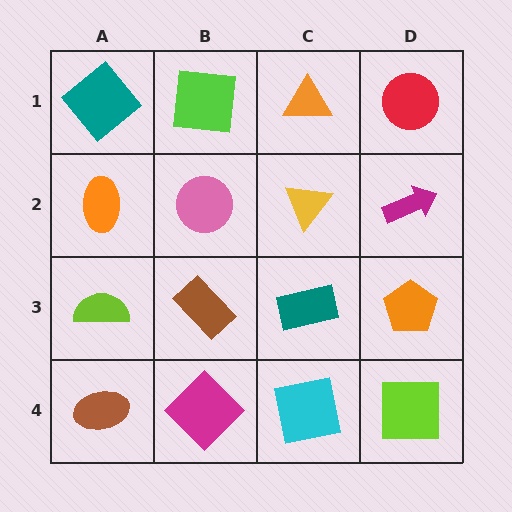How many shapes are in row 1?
4 shapes.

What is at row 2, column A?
An orange ellipse.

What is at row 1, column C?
An orange triangle.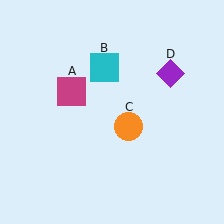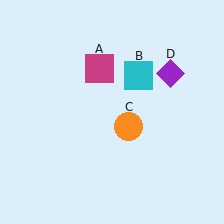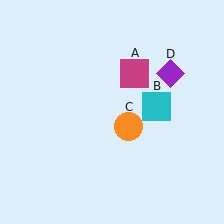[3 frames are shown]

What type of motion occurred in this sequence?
The magenta square (object A), cyan square (object B) rotated clockwise around the center of the scene.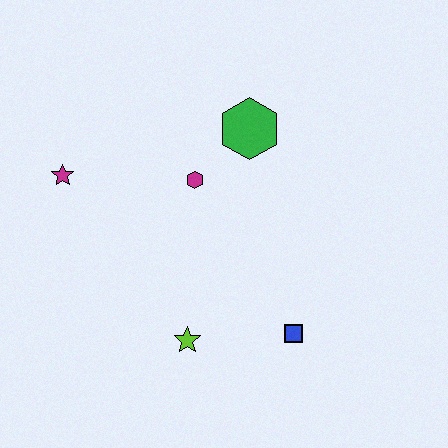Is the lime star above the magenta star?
No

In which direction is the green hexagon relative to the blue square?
The green hexagon is above the blue square.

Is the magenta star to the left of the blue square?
Yes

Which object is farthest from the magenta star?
The blue square is farthest from the magenta star.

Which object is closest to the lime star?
The blue square is closest to the lime star.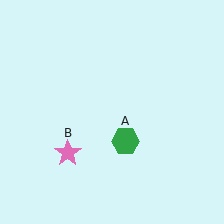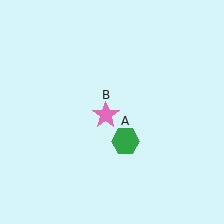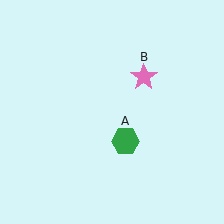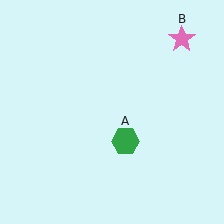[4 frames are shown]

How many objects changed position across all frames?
1 object changed position: pink star (object B).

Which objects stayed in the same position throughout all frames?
Green hexagon (object A) remained stationary.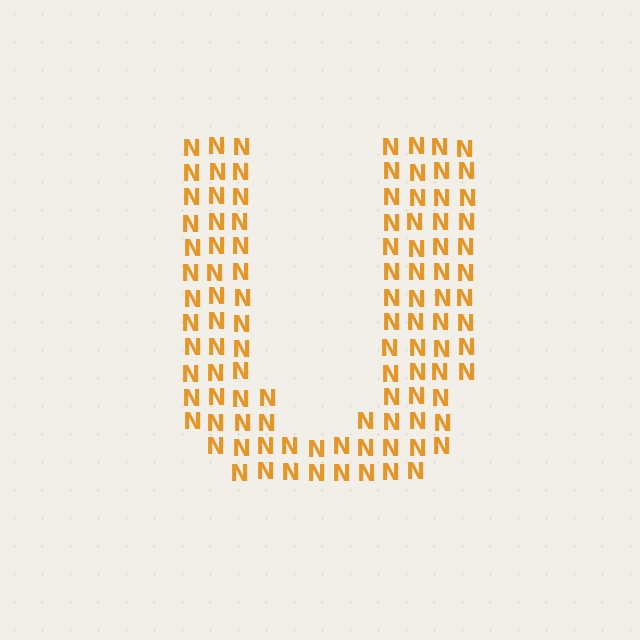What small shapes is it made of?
It is made of small letter N's.